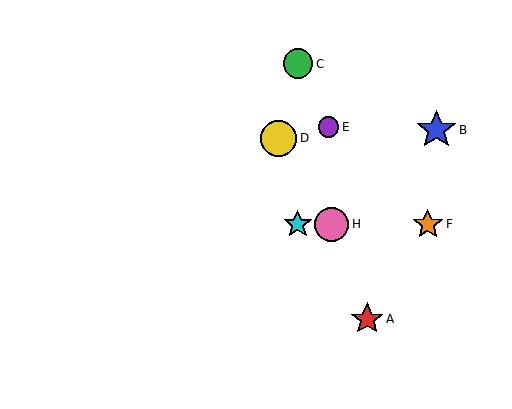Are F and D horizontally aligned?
No, F is at y≈224 and D is at y≈139.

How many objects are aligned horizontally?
3 objects (F, G, H) are aligned horizontally.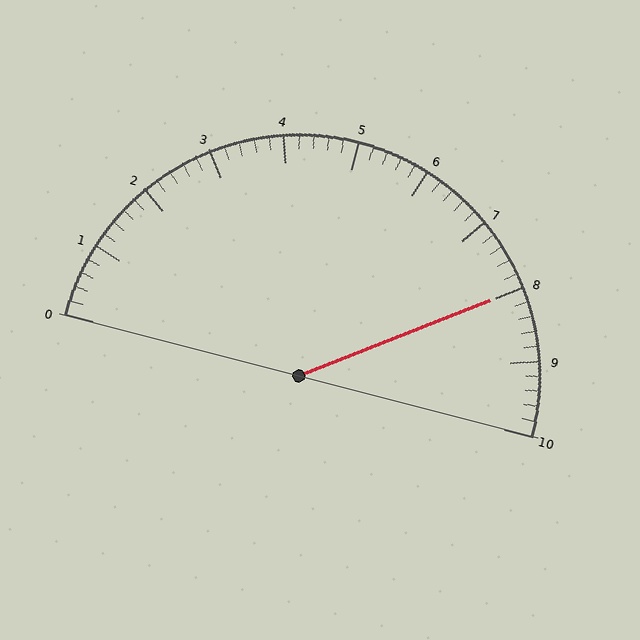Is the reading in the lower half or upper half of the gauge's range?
The reading is in the upper half of the range (0 to 10).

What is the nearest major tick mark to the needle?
The nearest major tick mark is 8.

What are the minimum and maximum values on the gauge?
The gauge ranges from 0 to 10.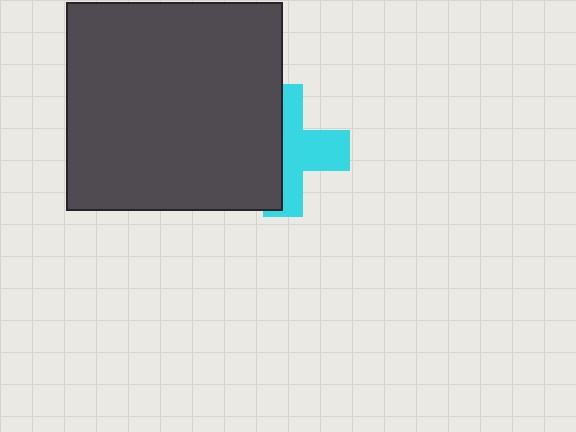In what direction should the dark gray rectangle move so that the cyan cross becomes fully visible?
The dark gray rectangle should move left. That is the shortest direction to clear the overlap and leave the cyan cross fully visible.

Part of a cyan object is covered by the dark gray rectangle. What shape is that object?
It is a cross.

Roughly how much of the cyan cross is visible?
About half of it is visible (roughly 51%).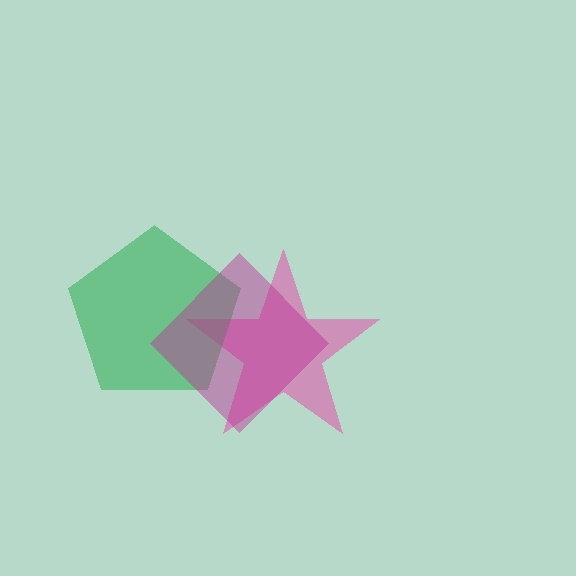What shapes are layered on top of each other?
The layered shapes are: a pink star, a green pentagon, a magenta diamond.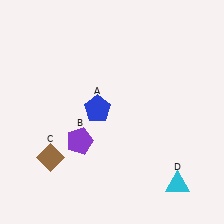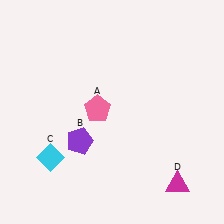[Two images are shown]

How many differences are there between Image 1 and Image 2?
There are 3 differences between the two images.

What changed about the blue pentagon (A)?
In Image 1, A is blue. In Image 2, it changed to pink.